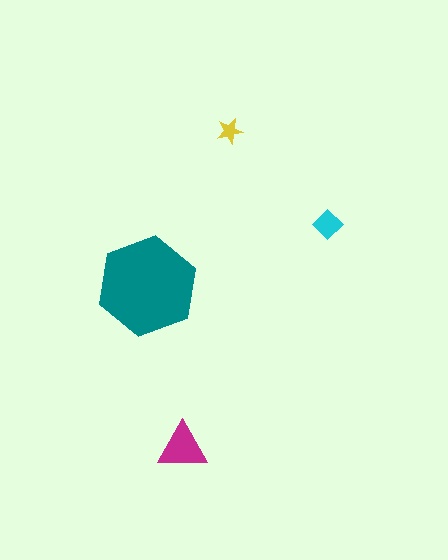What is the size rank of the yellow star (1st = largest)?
4th.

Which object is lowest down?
The magenta triangle is bottommost.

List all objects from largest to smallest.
The teal hexagon, the magenta triangle, the cyan diamond, the yellow star.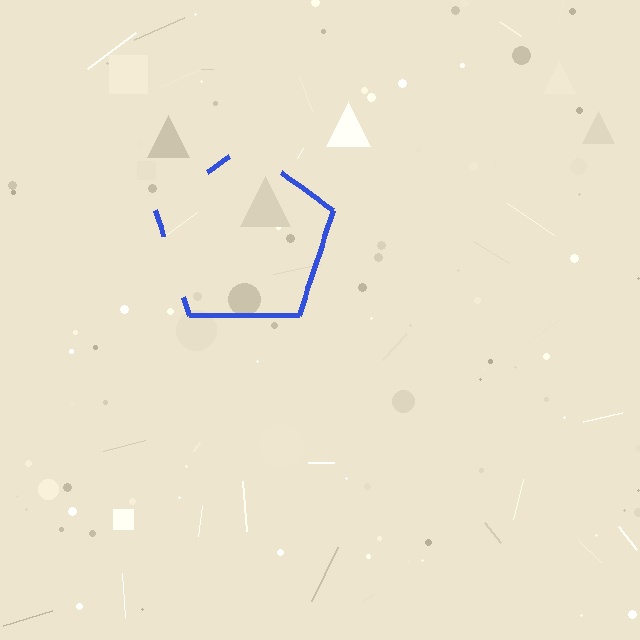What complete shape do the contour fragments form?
The contour fragments form a pentagon.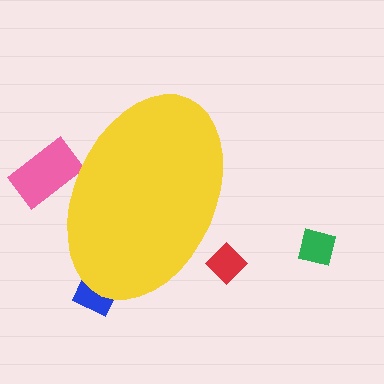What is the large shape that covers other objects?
A yellow ellipse.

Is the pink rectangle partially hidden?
Yes, the pink rectangle is partially hidden behind the yellow ellipse.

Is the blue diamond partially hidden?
Yes, the blue diamond is partially hidden behind the yellow ellipse.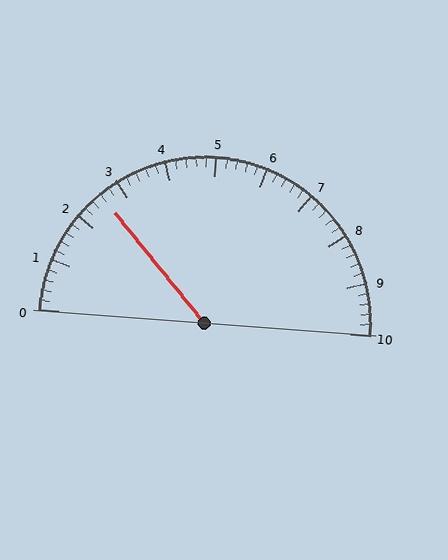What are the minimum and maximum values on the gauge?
The gauge ranges from 0 to 10.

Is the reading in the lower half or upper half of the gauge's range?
The reading is in the lower half of the range (0 to 10).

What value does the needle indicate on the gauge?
The needle indicates approximately 2.6.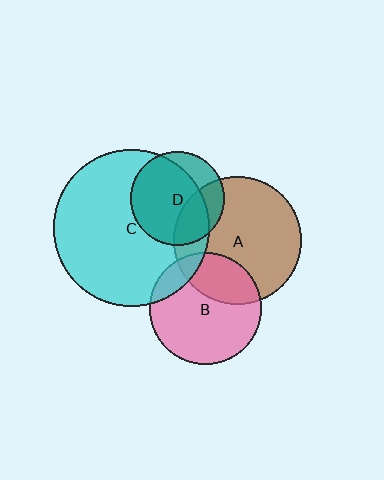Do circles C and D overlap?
Yes.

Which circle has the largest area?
Circle C (cyan).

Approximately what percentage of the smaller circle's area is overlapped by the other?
Approximately 75%.